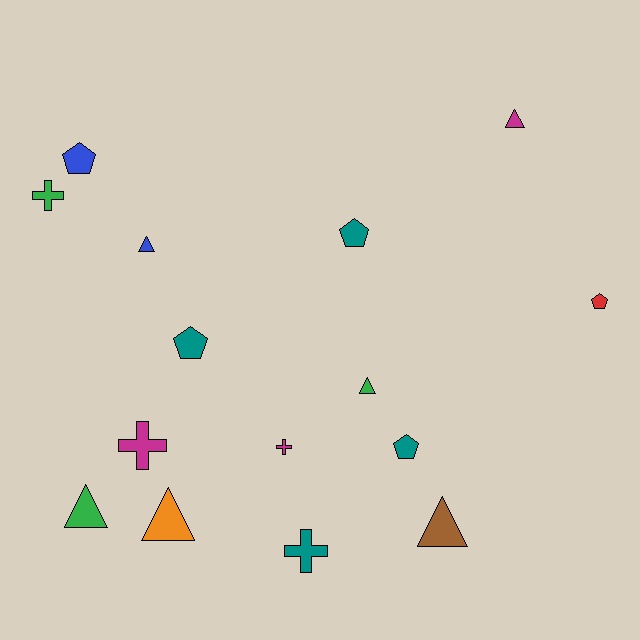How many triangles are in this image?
There are 6 triangles.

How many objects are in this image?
There are 15 objects.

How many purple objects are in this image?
There are no purple objects.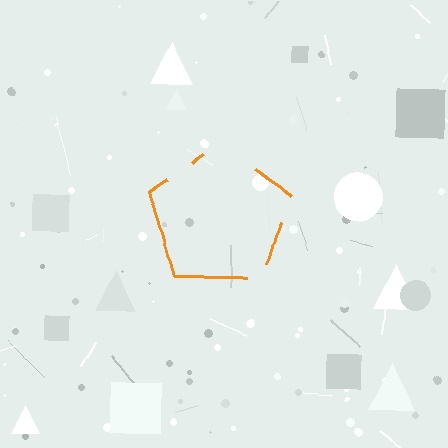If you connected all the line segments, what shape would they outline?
They would outline a pentagon.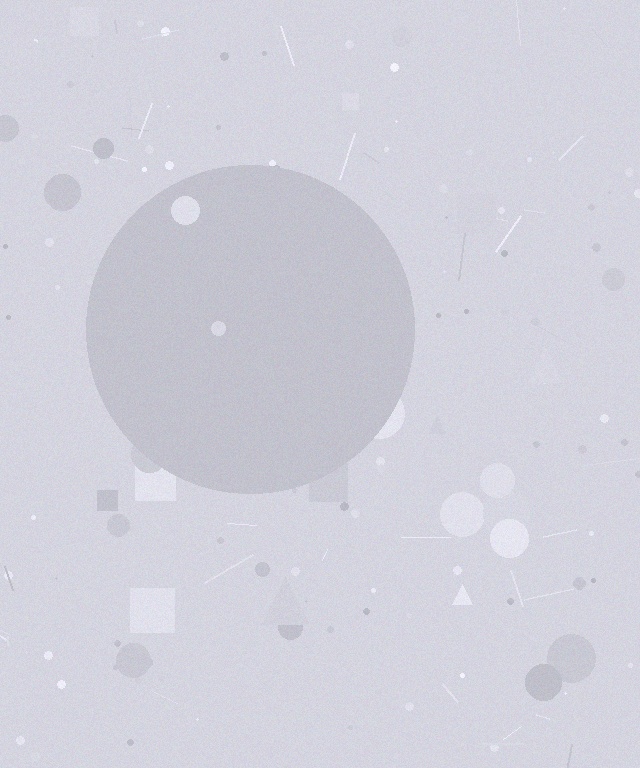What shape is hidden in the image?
A circle is hidden in the image.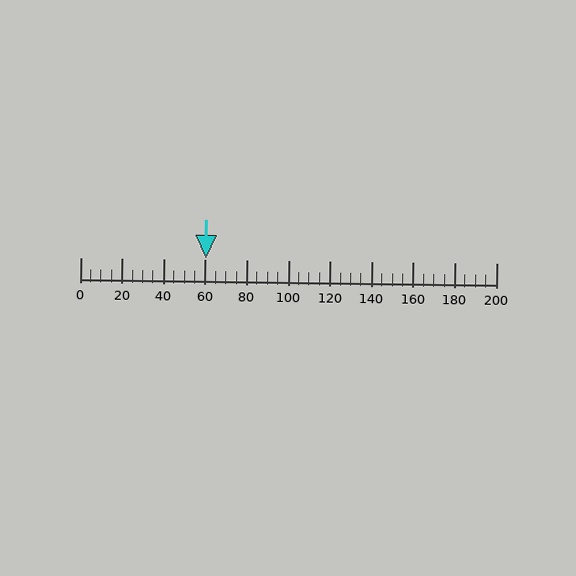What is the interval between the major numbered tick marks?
The major tick marks are spaced 20 units apart.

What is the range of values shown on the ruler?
The ruler shows values from 0 to 200.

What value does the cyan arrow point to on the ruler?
The cyan arrow points to approximately 60.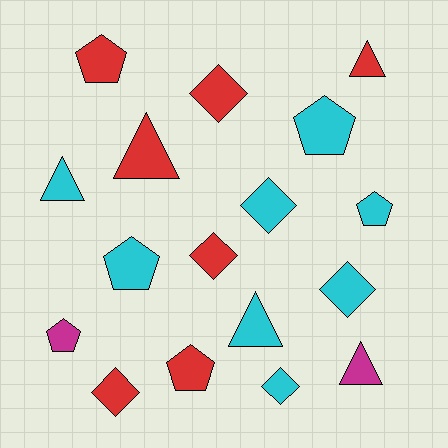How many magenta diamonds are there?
There are no magenta diamonds.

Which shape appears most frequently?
Diamond, with 6 objects.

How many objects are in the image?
There are 17 objects.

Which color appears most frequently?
Cyan, with 8 objects.